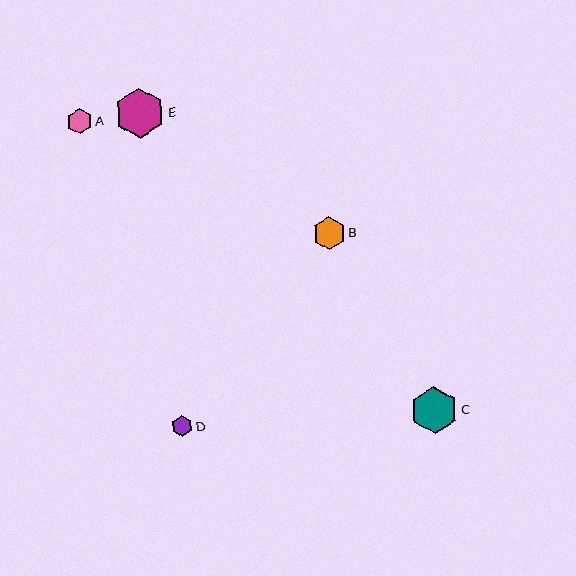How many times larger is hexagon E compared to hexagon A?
Hexagon E is approximately 2.0 times the size of hexagon A.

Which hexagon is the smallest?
Hexagon D is the smallest with a size of approximately 21 pixels.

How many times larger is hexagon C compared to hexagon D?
Hexagon C is approximately 2.3 times the size of hexagon D.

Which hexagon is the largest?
Hexagon E is the largest with a size of approximately 50 pixels.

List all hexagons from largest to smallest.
From largest to smallest: E, C, B, A, D.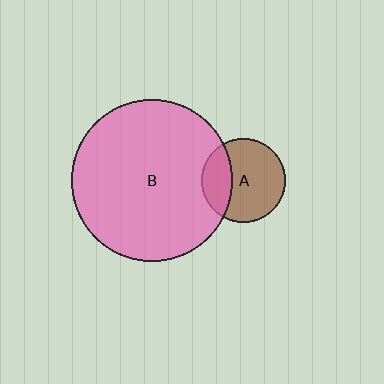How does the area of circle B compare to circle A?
Approximately 3.7 times.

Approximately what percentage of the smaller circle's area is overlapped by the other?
Approximately 30%.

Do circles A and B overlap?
Yes.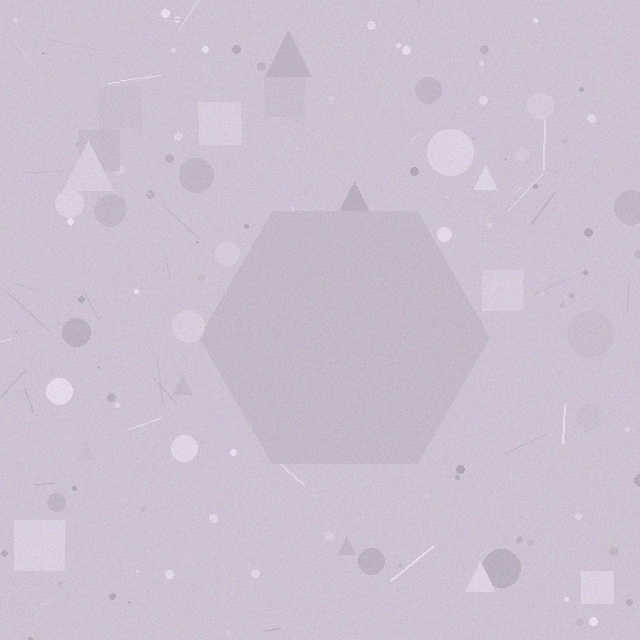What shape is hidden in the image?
A hexagon is hidden in the image.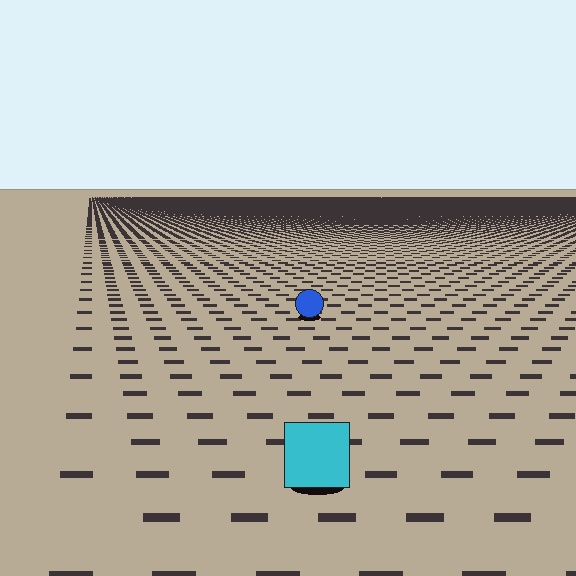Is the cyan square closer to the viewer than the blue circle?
Yes. The cyan square is closer — you can tell from the texture gradient: the ground texture is coarser near it.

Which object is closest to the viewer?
The cyan square is closest. The texture marks near it are larger and more spread out.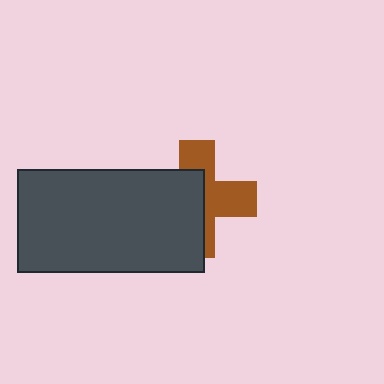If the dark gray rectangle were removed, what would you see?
You would see the complete brown cross.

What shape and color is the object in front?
The object in front is a dark gray rectangle.